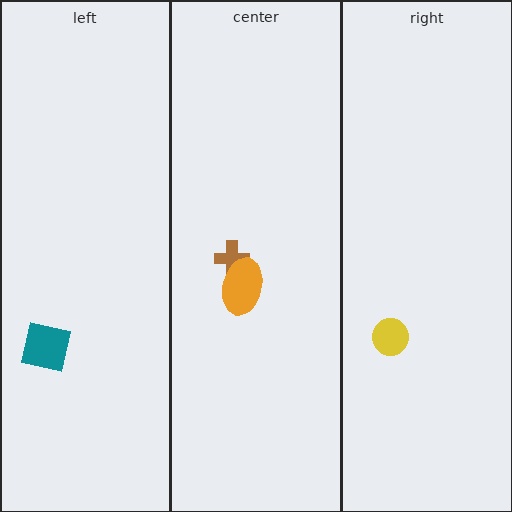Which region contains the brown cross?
The center region.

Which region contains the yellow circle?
The right region.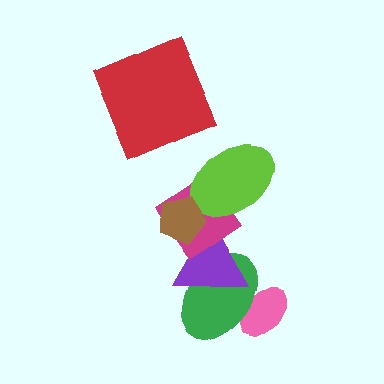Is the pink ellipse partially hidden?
Yes, it is partially covered by another shape.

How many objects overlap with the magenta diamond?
3 objects overlap with the magenta diamond.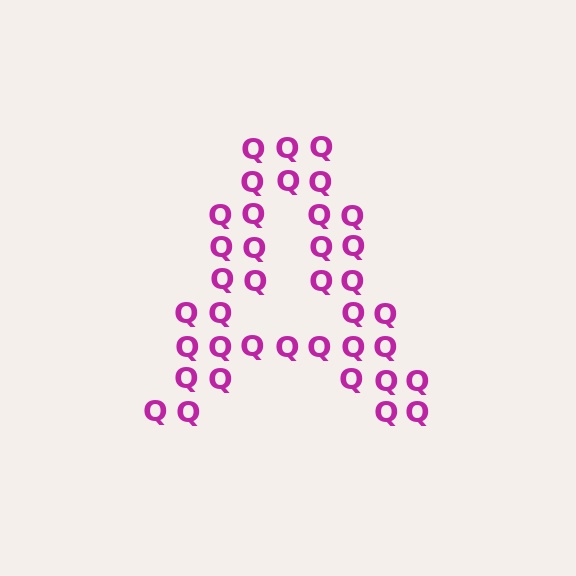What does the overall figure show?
The overall figure shows the letter A.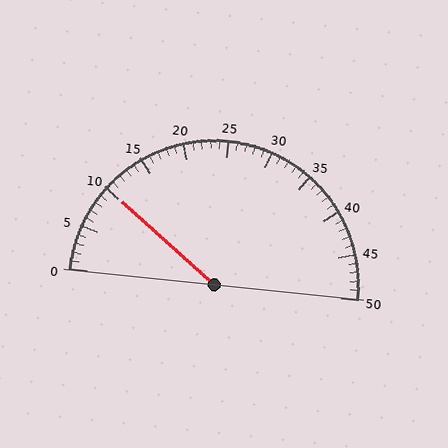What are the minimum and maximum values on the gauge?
The gauge ranges from 0 to 50.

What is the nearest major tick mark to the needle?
The nearest major tick mark is 10.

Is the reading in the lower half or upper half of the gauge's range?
The reading is in the lower half of the range (0 to 50).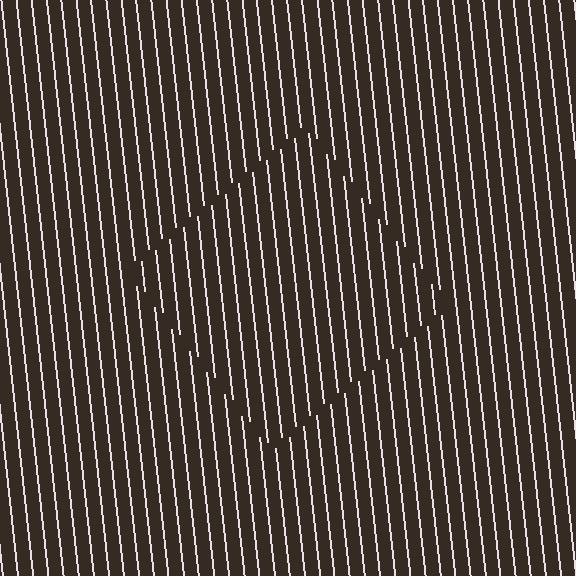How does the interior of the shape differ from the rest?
The interior of the shape contains the same grating, shifted by half a period — the contour is defined by the phase discontinuity where line-ends from the inner and outer gratings abut.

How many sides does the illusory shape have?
4 sides — the line-ends trace a square.